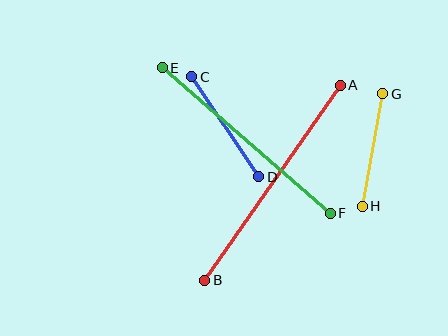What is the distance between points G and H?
The distance is approximately 114 pixels.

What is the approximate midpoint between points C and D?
The midpoint is at approximately (225, 127) pixels.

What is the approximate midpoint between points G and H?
The midpoint is at approximately (372, 150) pixels.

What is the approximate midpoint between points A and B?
The midpoint is at approximately (273, 183) pixels.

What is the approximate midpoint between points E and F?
The midpoint is at approximately (246, 140) pixels.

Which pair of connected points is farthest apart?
Points A and B are farthest apart.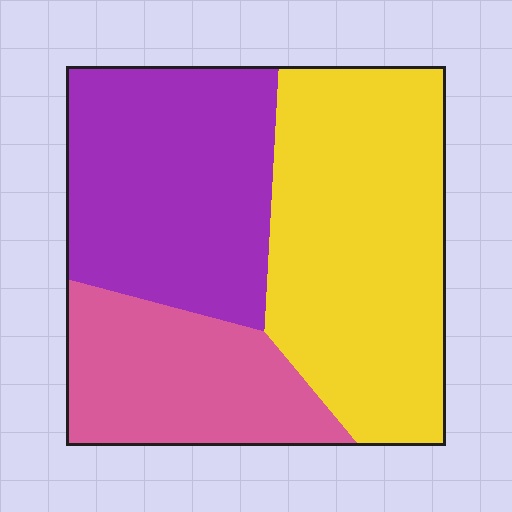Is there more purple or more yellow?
Yellow.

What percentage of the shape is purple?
Purple covers around 35% of the shape.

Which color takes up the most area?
Yellow, at roughly 45%.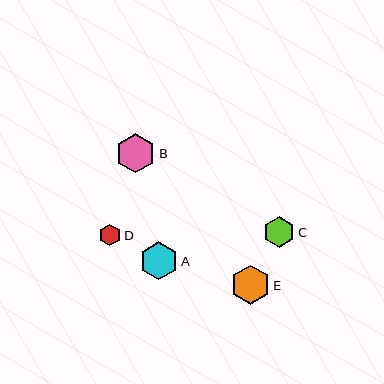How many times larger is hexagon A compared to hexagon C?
Hexagon A is approximately 1.2 times the size of hexagon C.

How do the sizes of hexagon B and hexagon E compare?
Hexagon B and hexagon E are approximately the same size.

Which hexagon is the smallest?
Hexagon D is the smallest with a size of approximately 21 pixels.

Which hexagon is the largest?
Hexagon B is the largest with a size of approximately 39 pixels.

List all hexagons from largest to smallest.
From largest to smallest: B, E, A, C, D.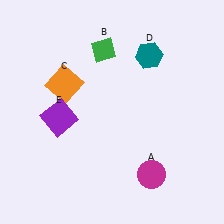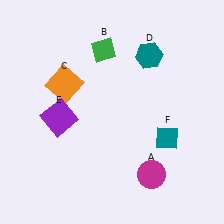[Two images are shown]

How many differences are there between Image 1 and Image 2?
There is 1 difference between the two images.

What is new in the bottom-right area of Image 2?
A teal diamond (F) was added in the bottom-right area of Image 2.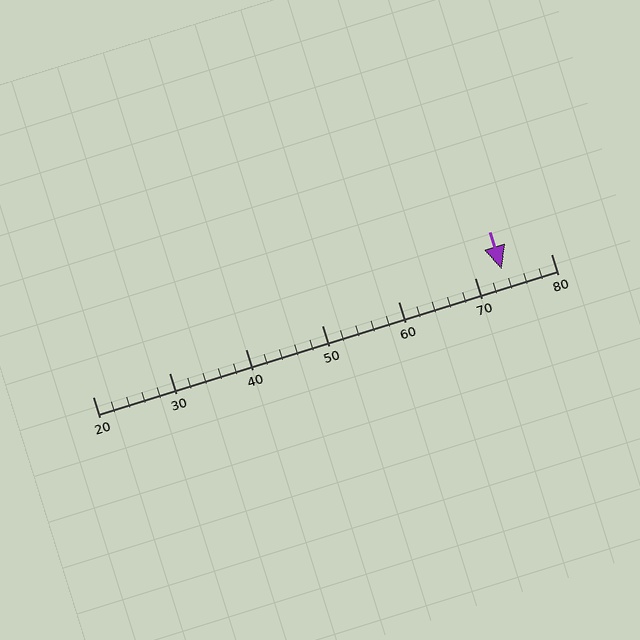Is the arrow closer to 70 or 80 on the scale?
The arrow is closer to 70.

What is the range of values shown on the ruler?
The ruler shows values from 20 to 80.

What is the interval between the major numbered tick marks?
The major tick marks are spaced 10 units apart.